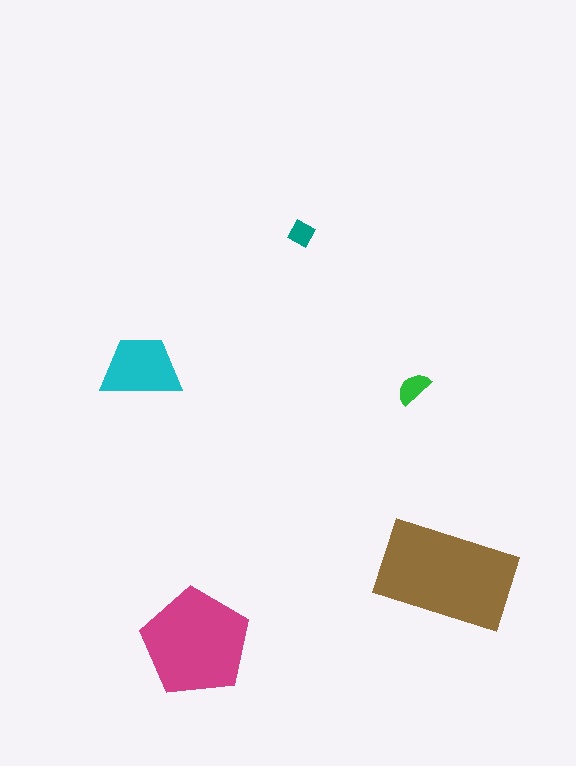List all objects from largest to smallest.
The brown rectangle, the magenta pentagon, the cyan trapezoid, the green semicircle, the teal diamond.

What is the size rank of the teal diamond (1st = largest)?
5th.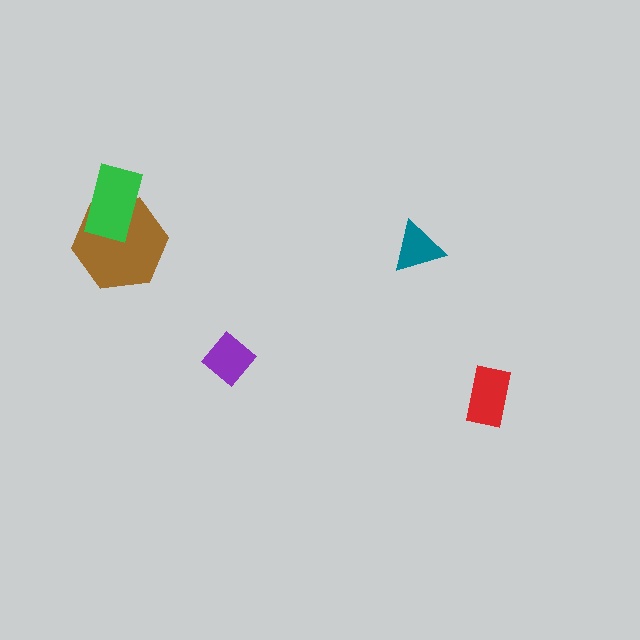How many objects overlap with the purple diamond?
0 objects overlap with the purple diamond.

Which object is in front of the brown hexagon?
The green rectangle is in front of the brown hexagon.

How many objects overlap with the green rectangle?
1 object overlaps with the green rectangle.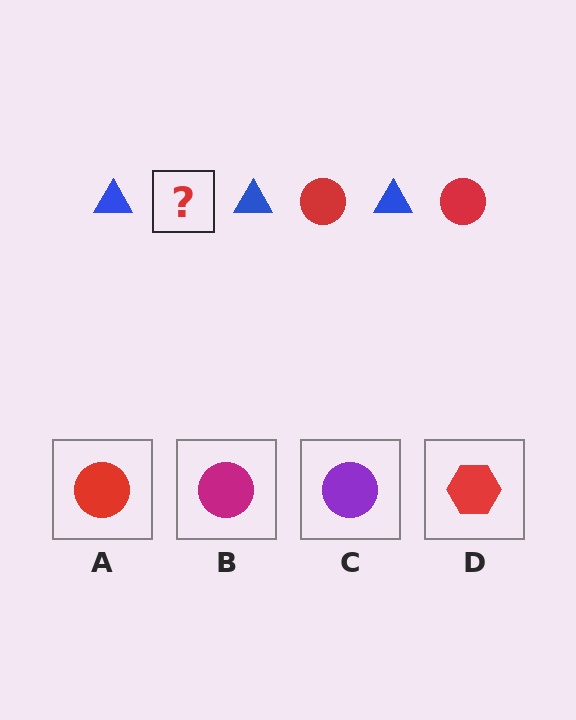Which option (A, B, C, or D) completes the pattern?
A.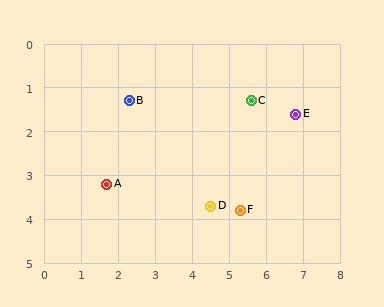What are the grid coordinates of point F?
Point F is at approximately (5.3, 3.8).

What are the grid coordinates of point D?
Point D is at approximately (4.5, 3.7).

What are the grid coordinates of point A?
Point A is at approximately (1.7, 3.2).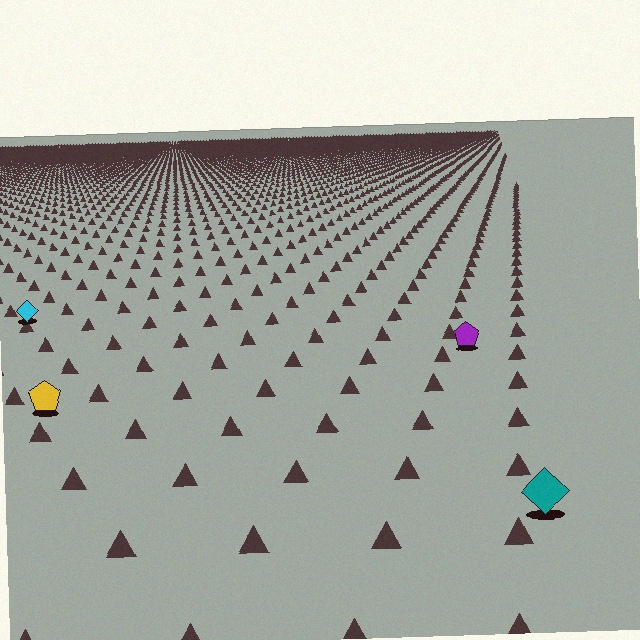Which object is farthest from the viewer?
The cyan diamond is farthest from the viewer. It appears smaller and the ground texture around it is denser.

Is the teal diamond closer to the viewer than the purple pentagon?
Yes. The teal diamond is closer — you can tell from the texture gradient: the ground texture is coarser near it.